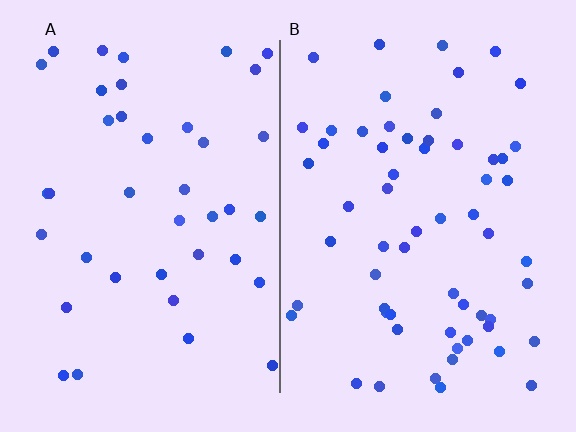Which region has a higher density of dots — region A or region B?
B (the right).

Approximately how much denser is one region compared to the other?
Approximately 1.5× — region B over region A.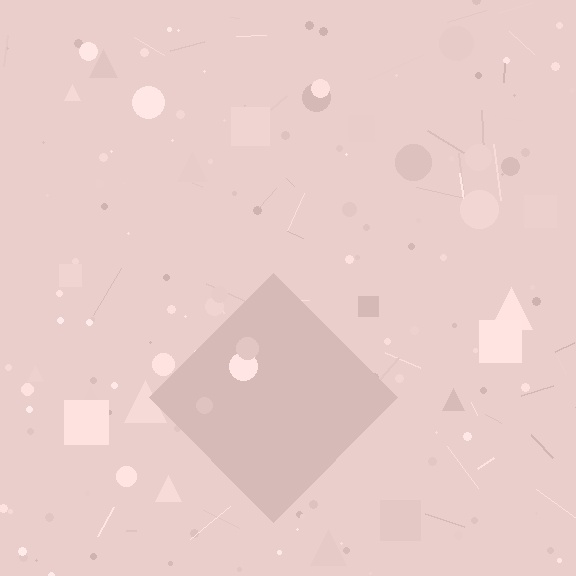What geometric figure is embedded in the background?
A diamond is embedded in the background.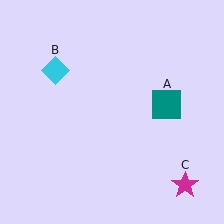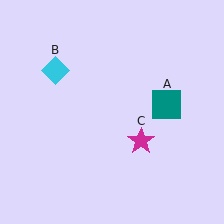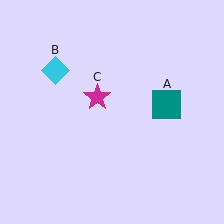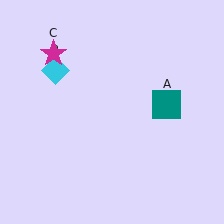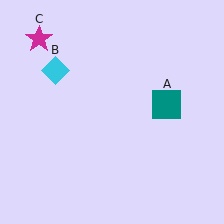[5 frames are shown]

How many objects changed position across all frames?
1 object changed position: magenta star (object C).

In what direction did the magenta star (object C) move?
The magenta star (object C) moved up and to the left.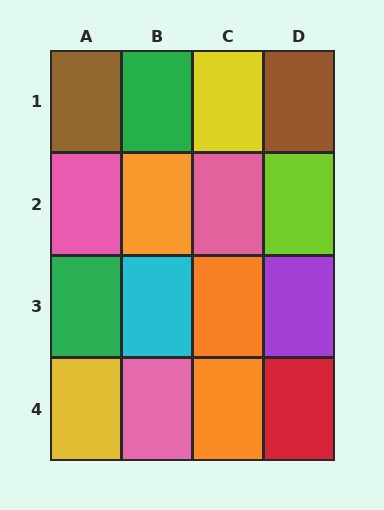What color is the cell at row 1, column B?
Green.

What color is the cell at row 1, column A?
Brown.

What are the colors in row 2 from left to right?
Pink, orange, pink, lime.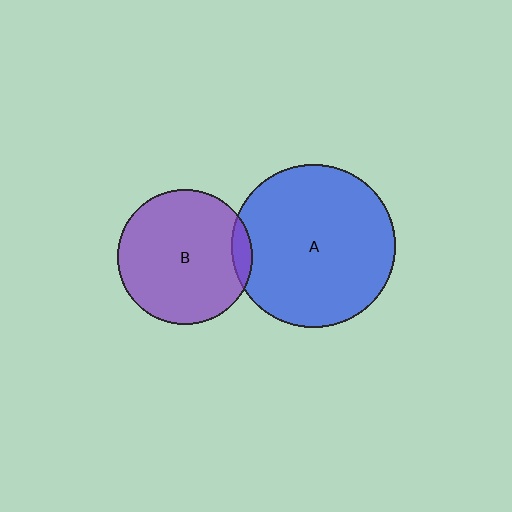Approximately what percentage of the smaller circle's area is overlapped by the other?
Approximately 5%.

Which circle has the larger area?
Circle A (blue).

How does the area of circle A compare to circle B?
Approximately 1.5 times.